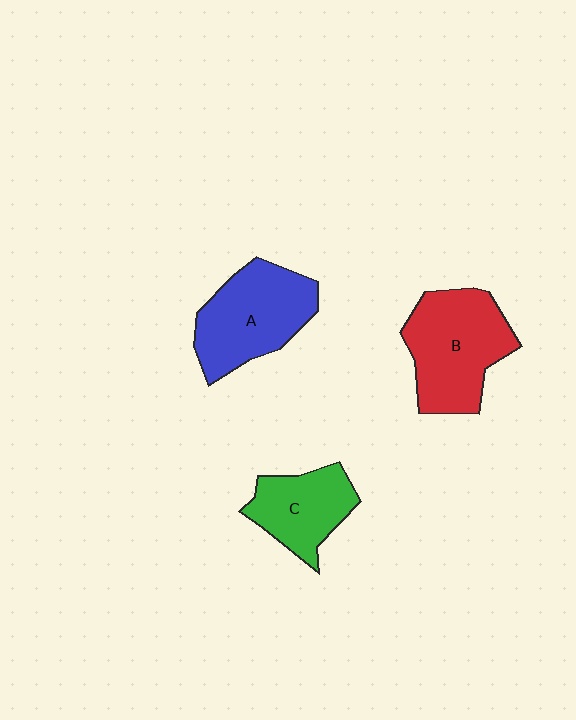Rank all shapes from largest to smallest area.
From largest to smallest: B (red), A (blue), C (green).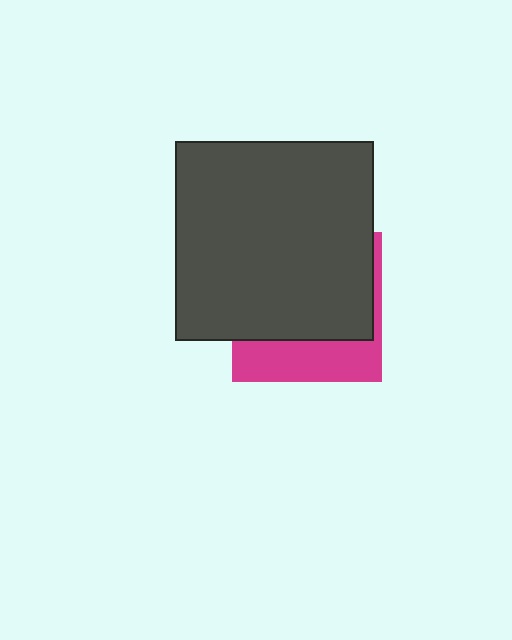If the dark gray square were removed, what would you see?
You would see the complete magenta square.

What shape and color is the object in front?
The object in front is a dark gray square.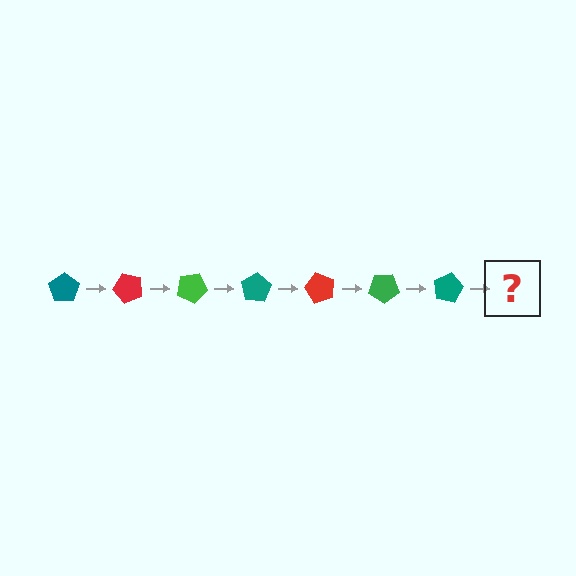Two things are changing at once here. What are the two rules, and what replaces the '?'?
The two rules are that it rotates 50 degrees each step and the color cycles through teal, red, and green. The '?' should be a red pentagon, rotated 350 degrees from the start.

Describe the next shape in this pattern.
It should be a red pentagon, rotated 350 degrees from the start.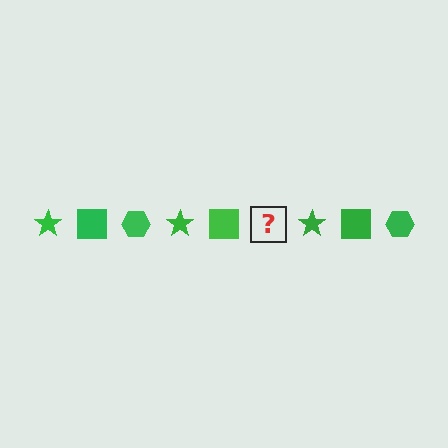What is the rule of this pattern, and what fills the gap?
The rule is that the pattern cycles through star, square, hexagon shapes in green. The gap should be filled with a green hexagon.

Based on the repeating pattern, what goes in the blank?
The blank should be a green hexagon.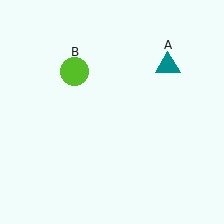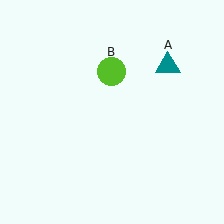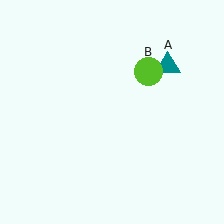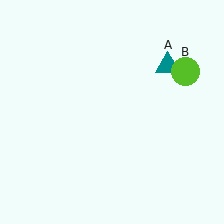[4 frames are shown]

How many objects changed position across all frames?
1 object changed position: lime circle (object B).